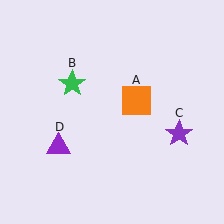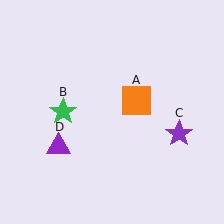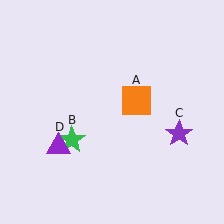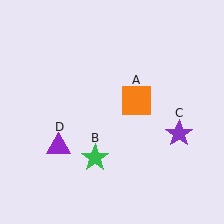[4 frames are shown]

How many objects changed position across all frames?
1 object changed position: green star (object B).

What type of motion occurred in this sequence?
The green star (object B) rotated counterclockwise around the center of the scene.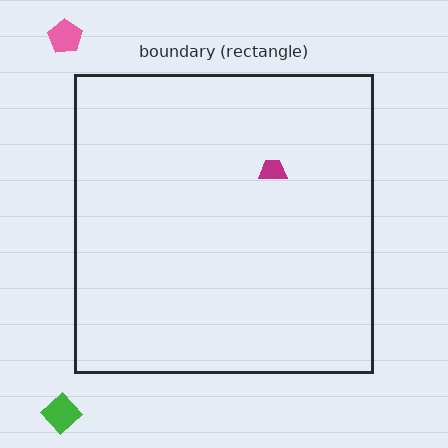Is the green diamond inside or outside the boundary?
Outside.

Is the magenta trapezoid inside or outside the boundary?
Inside.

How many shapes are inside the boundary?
1 inside, 2 outside.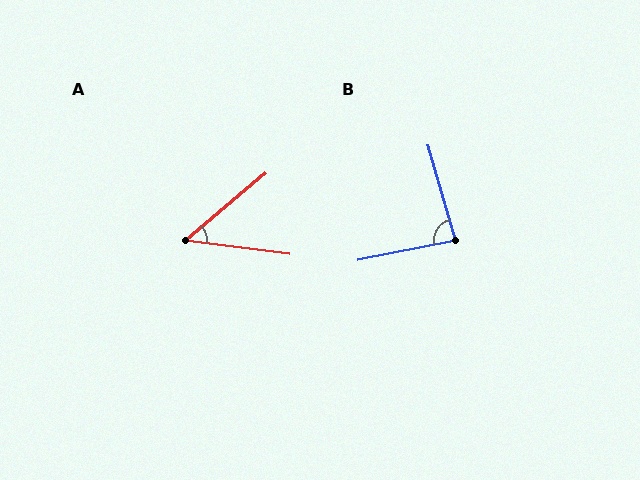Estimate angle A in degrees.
Approximately 47 degrees.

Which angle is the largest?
B, at approximately 85 degrees.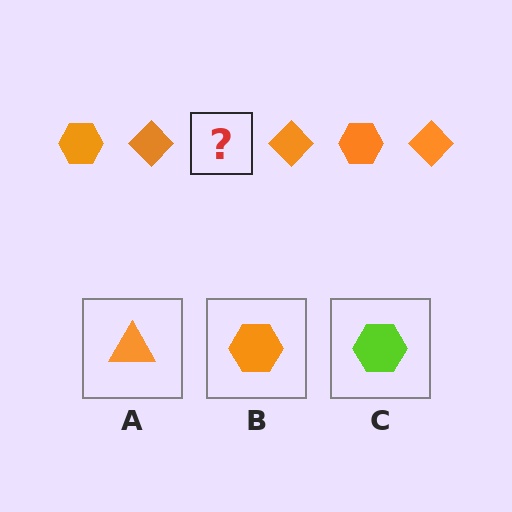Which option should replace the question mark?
Option B.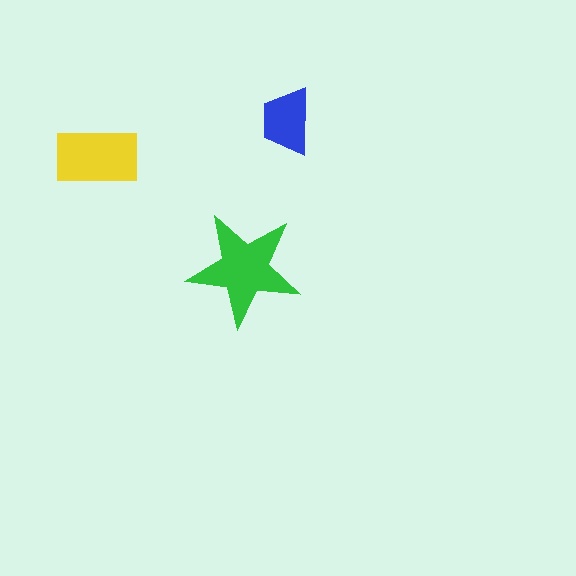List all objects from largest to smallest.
The green star, the yellow rectangle, the blue trapezoid.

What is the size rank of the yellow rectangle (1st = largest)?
2nd.